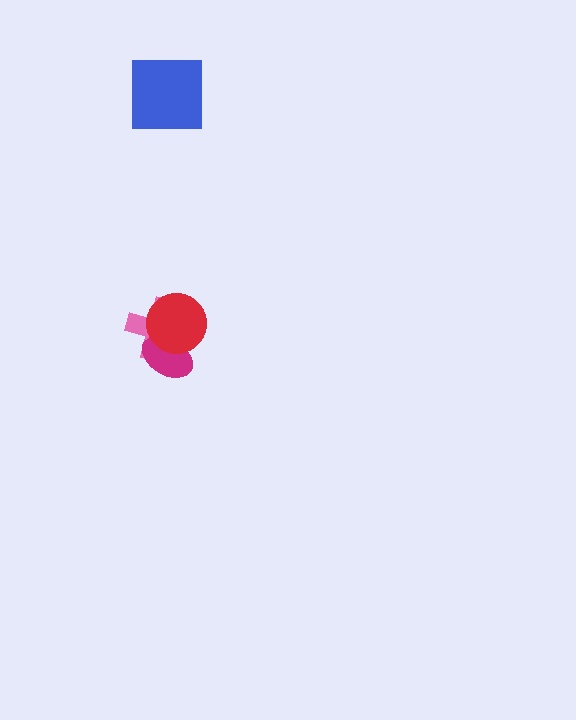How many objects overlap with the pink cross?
2 objects overlap with the pink cross.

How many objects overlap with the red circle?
2 objects overlap with the red circle.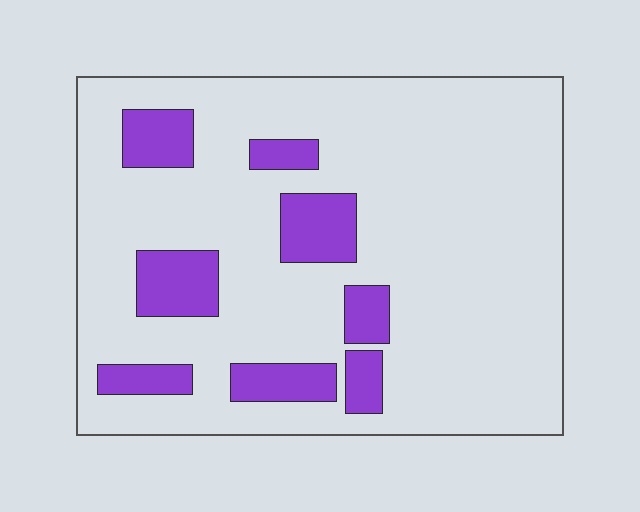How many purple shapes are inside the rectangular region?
8.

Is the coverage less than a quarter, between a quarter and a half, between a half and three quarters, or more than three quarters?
Less than a quarter.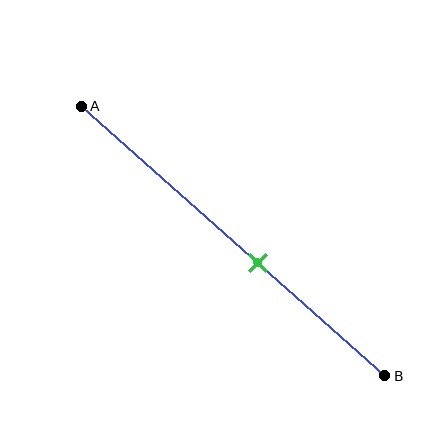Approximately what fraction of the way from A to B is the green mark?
The green mark is approximately 60% of the way from A to B.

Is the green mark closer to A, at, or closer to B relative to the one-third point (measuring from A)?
The green mark is closer to point B than the one-third point of segment AB.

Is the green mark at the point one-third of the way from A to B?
No, the mark is at about 60% from A, not at the 33% one-third point.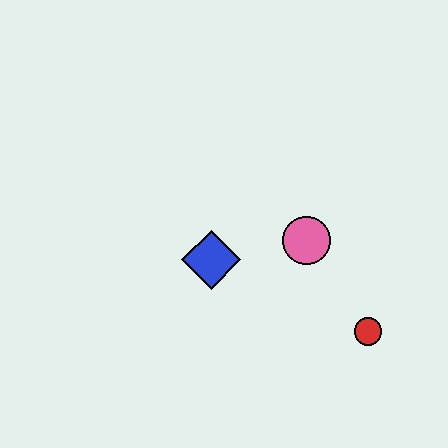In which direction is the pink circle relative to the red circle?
The pink circle is above the red circle.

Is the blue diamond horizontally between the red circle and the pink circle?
No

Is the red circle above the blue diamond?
No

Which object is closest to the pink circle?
The blue diamond is closest to the pink circle.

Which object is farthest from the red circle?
The blue diamond is farthest from the red circle.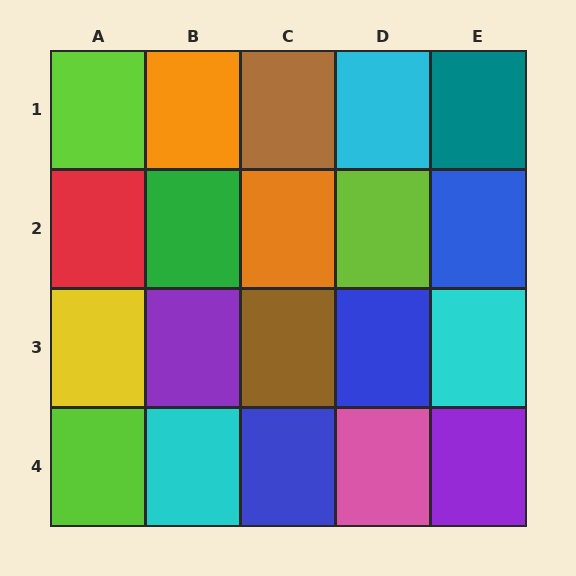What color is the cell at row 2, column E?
Blue.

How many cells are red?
1 cell is red.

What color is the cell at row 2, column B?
Green.